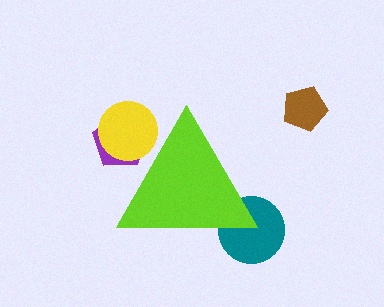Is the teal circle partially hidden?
Yes, the teal circle is partially hidden behind the lime triangle.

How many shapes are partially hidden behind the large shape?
3 shapes are partially hidden.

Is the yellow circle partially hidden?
Yes, the yellow circle is partially hidden behind the lime triangle.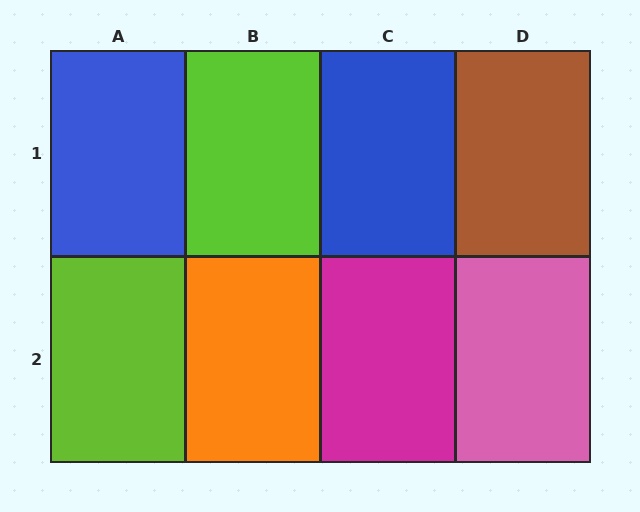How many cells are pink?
1 cell is pink.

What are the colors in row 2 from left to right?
Lime, orange, magenta, pink.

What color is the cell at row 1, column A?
Blue.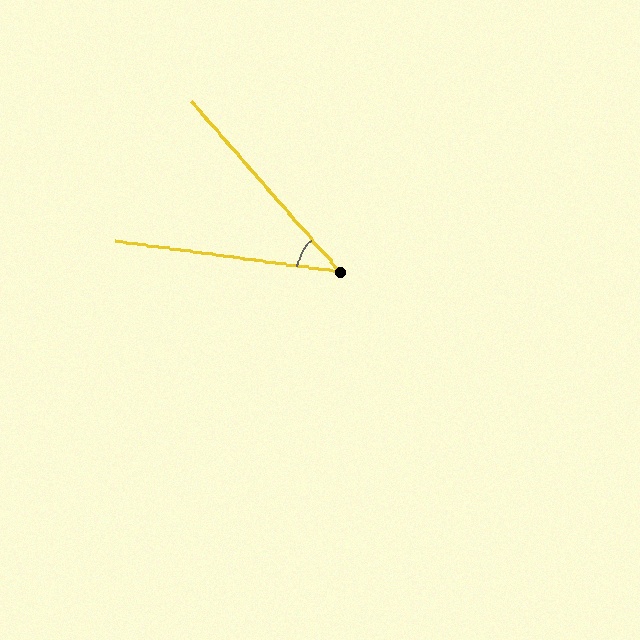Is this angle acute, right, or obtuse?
It is acute.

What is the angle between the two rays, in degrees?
Approximately 41 degrees.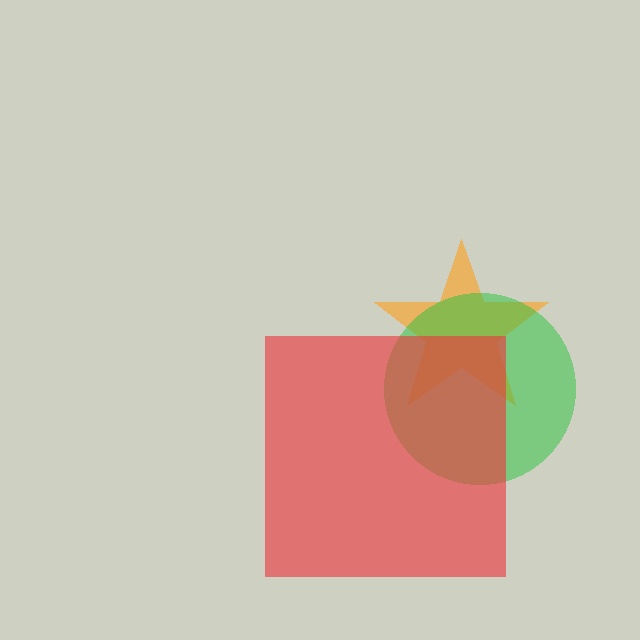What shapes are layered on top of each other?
The layered shapes are: an orange star, a green circle, a red square.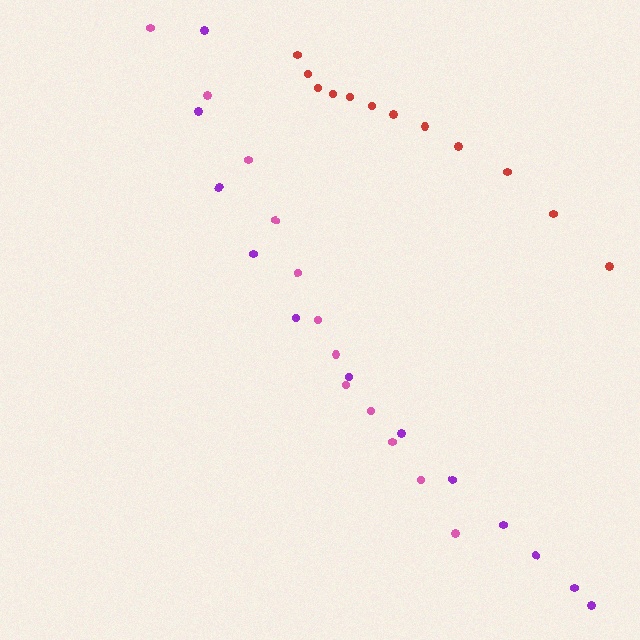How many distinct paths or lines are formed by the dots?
There are 3 distinct paths.